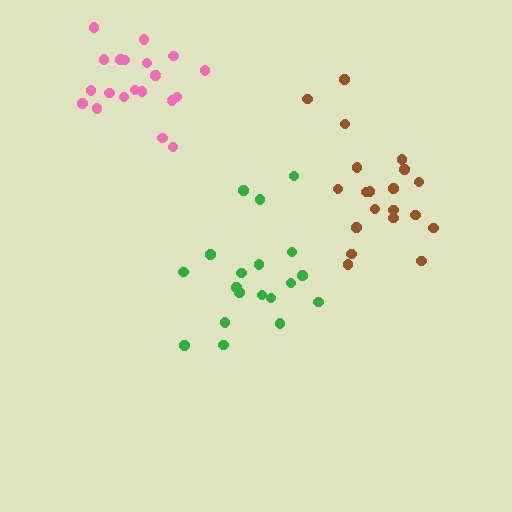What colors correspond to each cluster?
The clusters are colored: green, brown, pink.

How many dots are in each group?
Group 1: 19 dots, Group 2: 20 dots, Group 3: 20 dots (59 total).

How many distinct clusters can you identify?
There are 3 distinct clusters.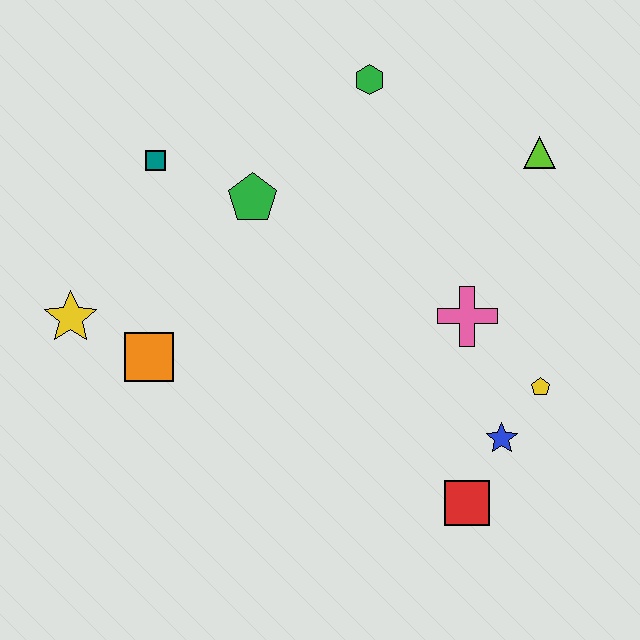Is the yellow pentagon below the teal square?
Yes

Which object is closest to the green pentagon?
The teal square is closest to the green pentagon.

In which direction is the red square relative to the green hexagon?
The red square is below the green hexagon.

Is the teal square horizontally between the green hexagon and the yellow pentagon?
No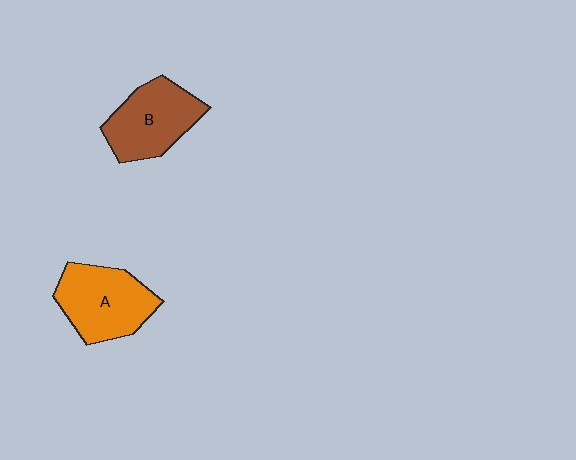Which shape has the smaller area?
Shape B (brown).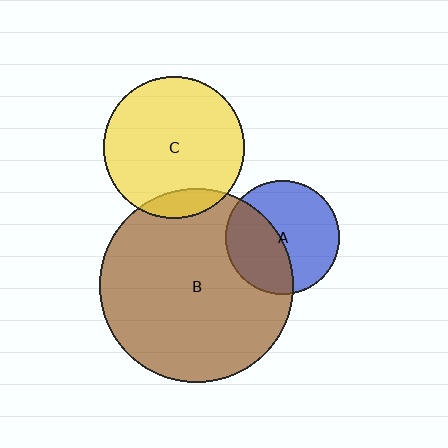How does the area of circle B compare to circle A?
Approximately 2.9 times.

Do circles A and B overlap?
Yes.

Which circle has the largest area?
Circle B (brown).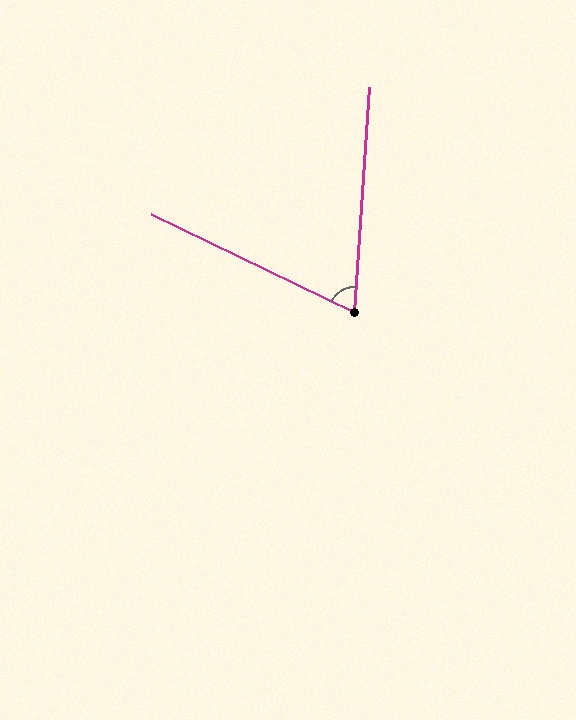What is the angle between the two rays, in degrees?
Approximately 68 degrees.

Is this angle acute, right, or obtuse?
It is acute.